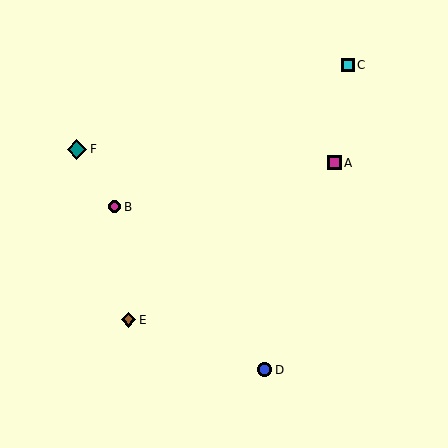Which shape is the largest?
The teal diamond (labeled F) is the largest.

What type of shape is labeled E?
Shape E is a brown diamond.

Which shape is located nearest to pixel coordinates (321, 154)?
The magenta square (labeled A) at (334, 163) is nearest to that location.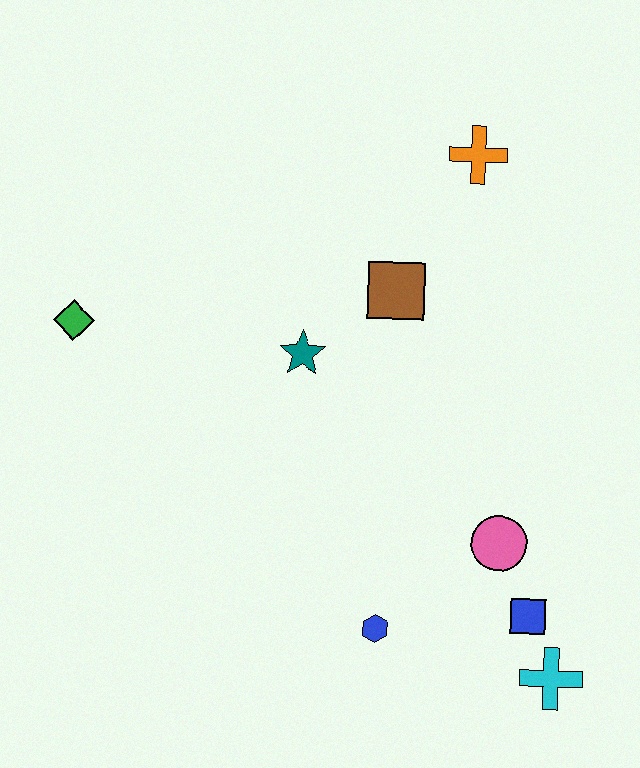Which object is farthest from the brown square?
The cyan cross is farthest from the brown square.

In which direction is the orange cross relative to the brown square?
The orange cross is above the brown square.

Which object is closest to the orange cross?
The brown square is closest to the orange cross.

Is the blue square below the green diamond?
Yes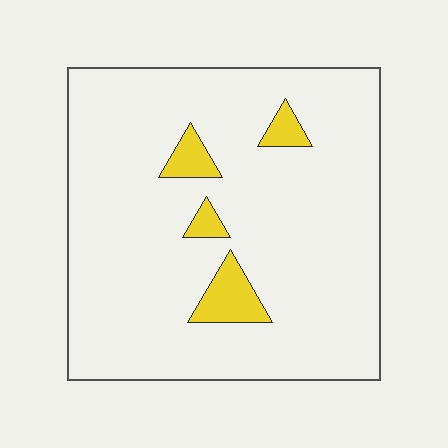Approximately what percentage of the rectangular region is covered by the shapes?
Approximately 10%.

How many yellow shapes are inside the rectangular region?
4.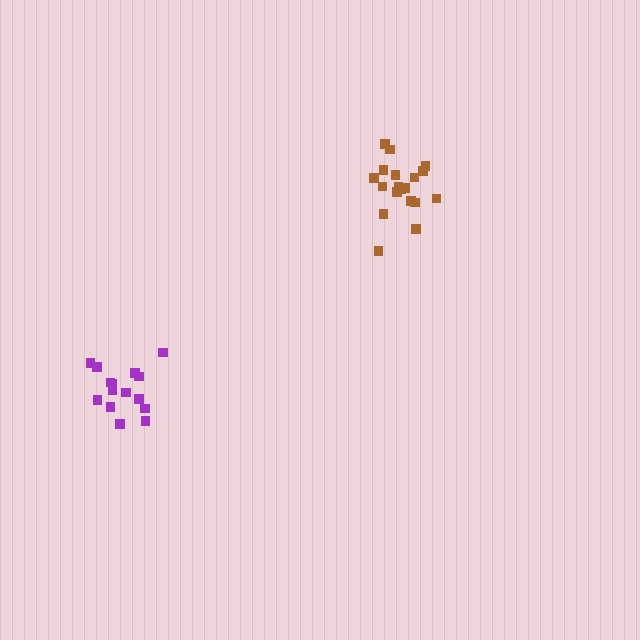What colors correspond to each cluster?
The clusters are colored: brown, purple.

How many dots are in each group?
Group 1: 19 dots, Group 2: 15 dots (34 total).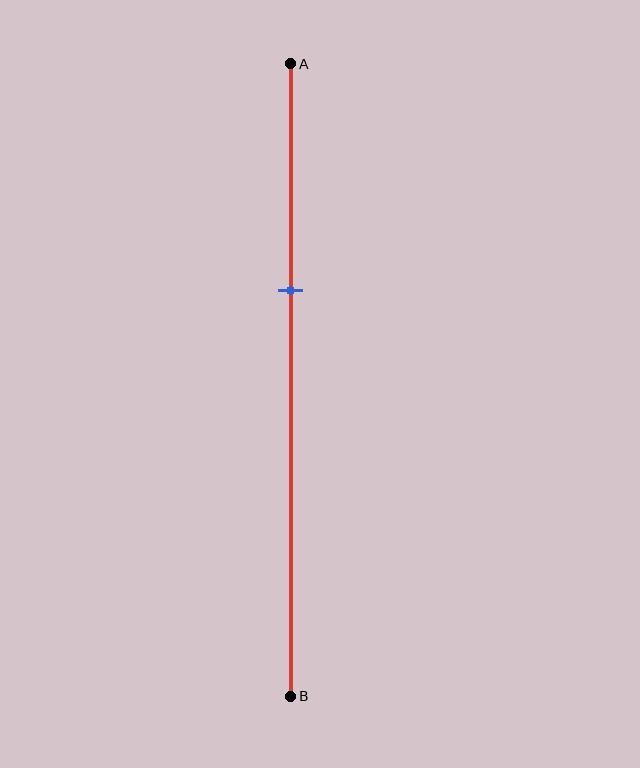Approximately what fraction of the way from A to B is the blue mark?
The blue mark is approximately 35% of the way from A to B.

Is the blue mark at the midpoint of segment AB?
No, the mark is at about 35% from A, not at the 50% midpoint.